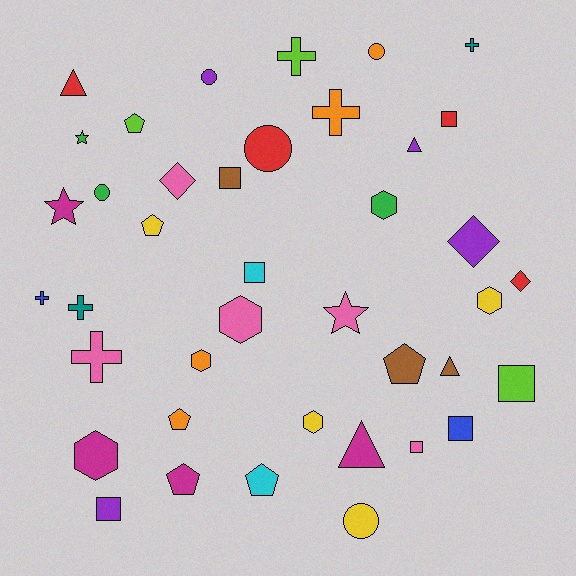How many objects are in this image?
There are 40 objects.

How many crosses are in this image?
There are 6 crosses.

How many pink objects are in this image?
There are 5 pink objects.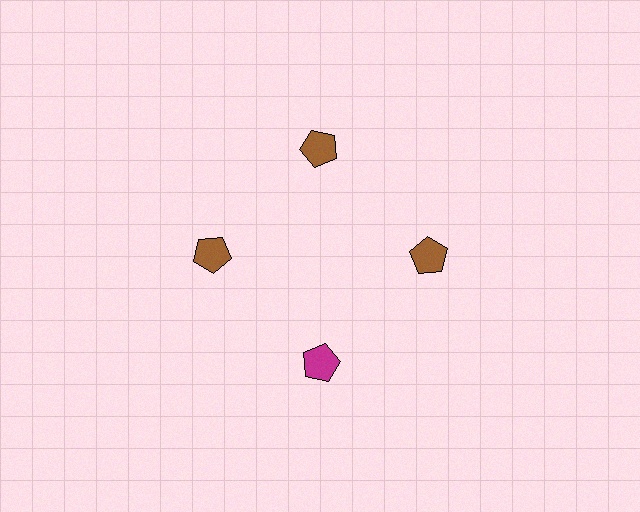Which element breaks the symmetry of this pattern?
The magenta pentagon at roughly the 6 o'clock position breaks the symmetry. All other shapes are brown pentagons.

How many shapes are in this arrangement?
There are 4 shapes arranged in a ring pattern.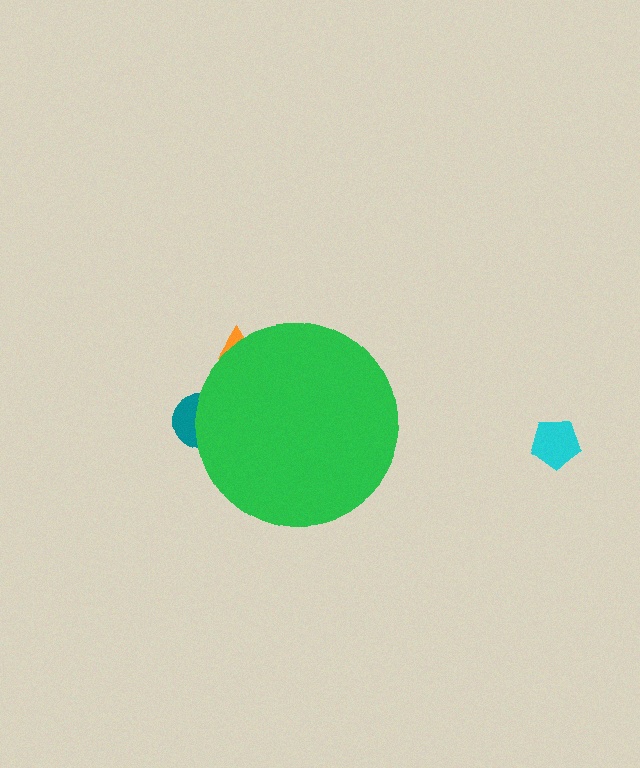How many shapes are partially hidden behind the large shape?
2 shapes are partially hidden.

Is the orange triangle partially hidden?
Yes, the orange triangle is partially hidden behind the green circle.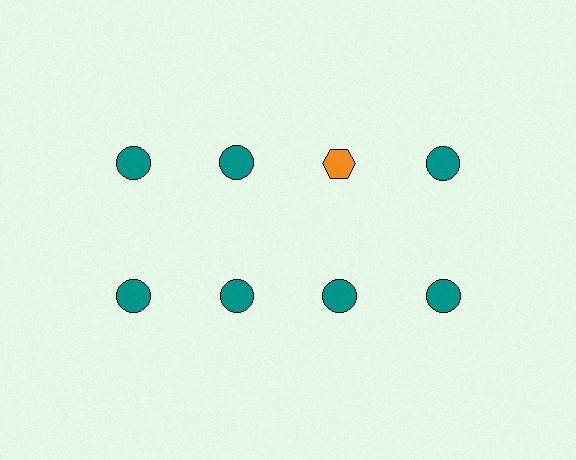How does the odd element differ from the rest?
It differs in both color (orange instead of teal) and shape (hexagon instead of circle).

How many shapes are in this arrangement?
There are 8 shapes arranged in a grid pattern.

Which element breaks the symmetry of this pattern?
The orange hexagon in the top row, center column breaks the symmetry. All other shapes are teal circles.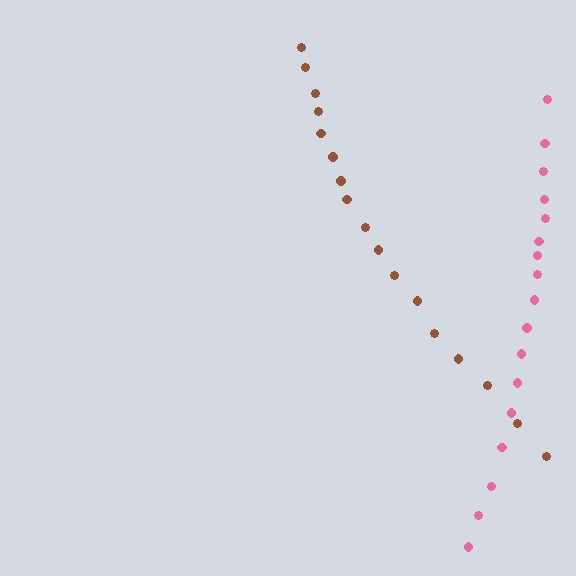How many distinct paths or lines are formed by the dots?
There are 2 distinct paths.